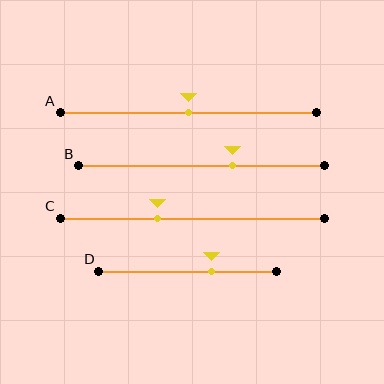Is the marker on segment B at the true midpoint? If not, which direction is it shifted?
No, the marker on segment B is shifted to the right by about 13% of the segment length.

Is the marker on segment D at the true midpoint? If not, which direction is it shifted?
No, the marker on segment D is shifted to the right by about 13% of the segment length.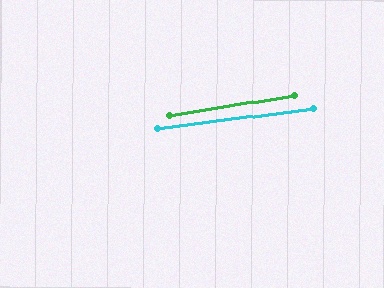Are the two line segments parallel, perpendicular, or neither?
Parallel — their directions differ by only 2.0°.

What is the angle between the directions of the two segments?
Approximately 2 degrees.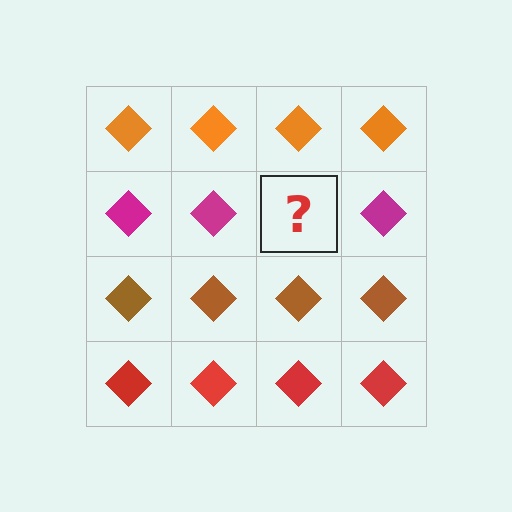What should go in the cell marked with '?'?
The missing cell should contain a magenta diamond.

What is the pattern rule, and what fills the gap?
The rule is that each row has a consistent color. The gap should be filled with a magenta diamond.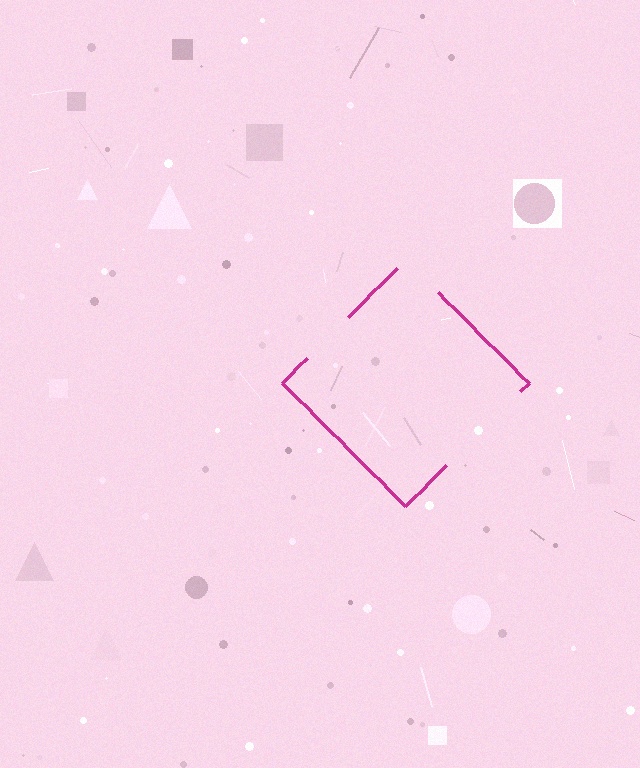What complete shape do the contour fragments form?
The contour fragments form a diamond.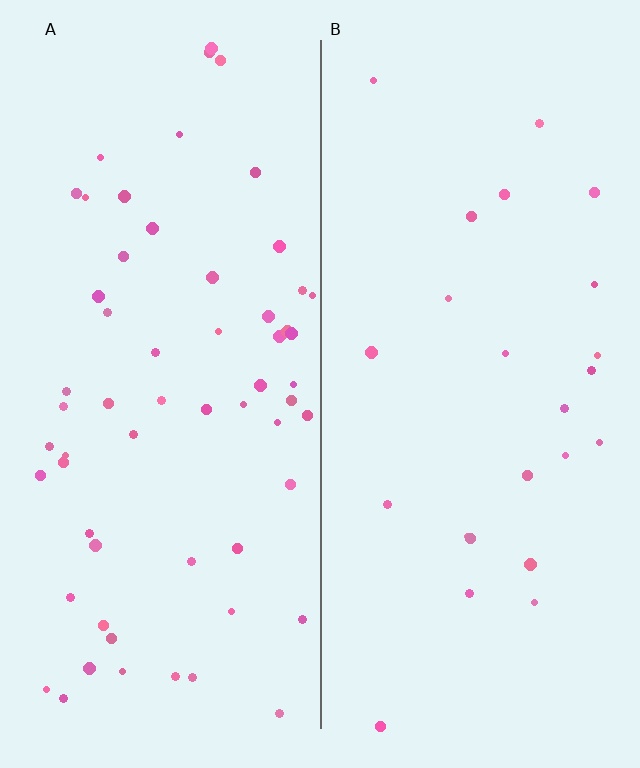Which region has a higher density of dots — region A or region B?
A (the left).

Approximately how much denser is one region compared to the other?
Approximately 2.5× — region A over region B.